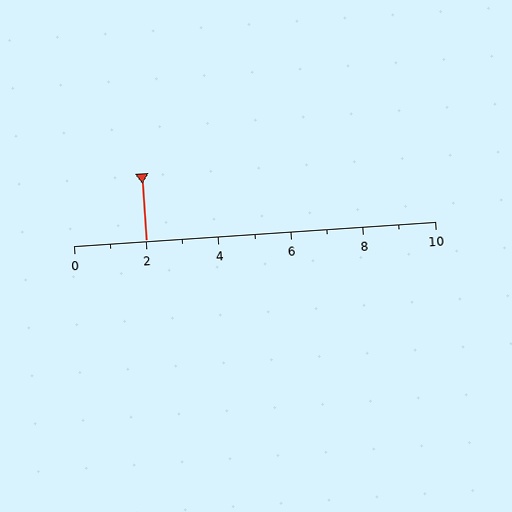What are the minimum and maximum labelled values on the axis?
The axis runs from 0 to 10.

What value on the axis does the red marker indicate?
The marker indicates approximately 2.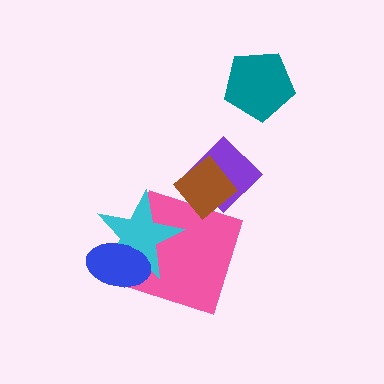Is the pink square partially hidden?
Yes, it is partially covered by another shape.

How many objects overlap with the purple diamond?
1 object overlaps with the purple diamond.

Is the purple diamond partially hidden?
Yes, it is partially covered by another shape.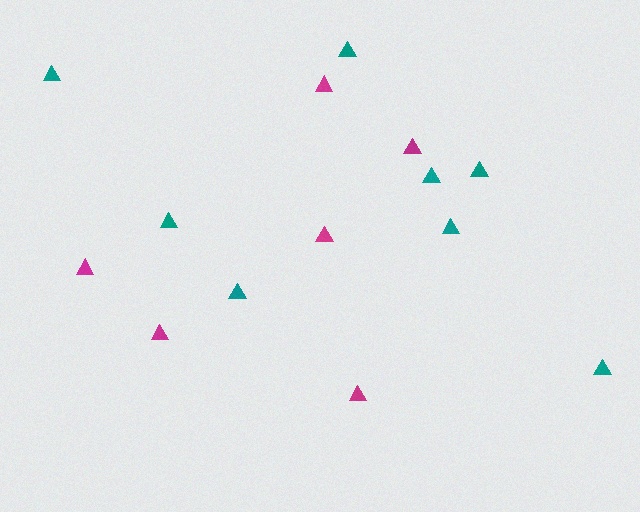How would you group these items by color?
There are 2 groups: one group of teal triangles (8) and one group of magenta triangles (6).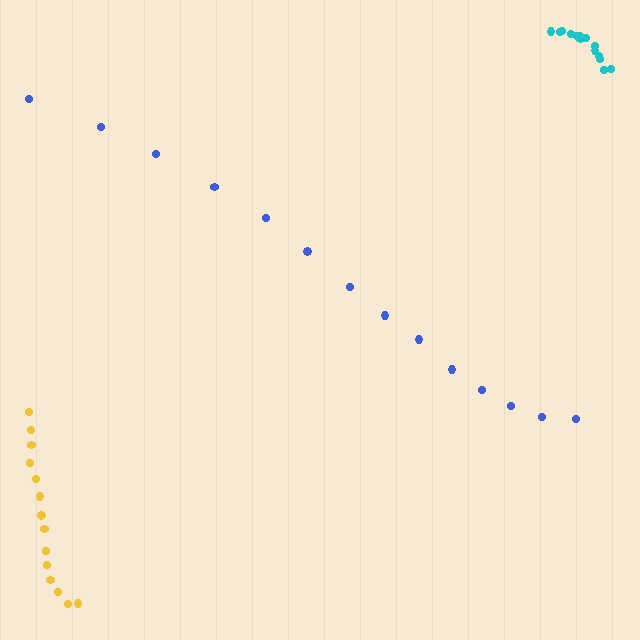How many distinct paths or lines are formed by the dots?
There are 3 distinct paths.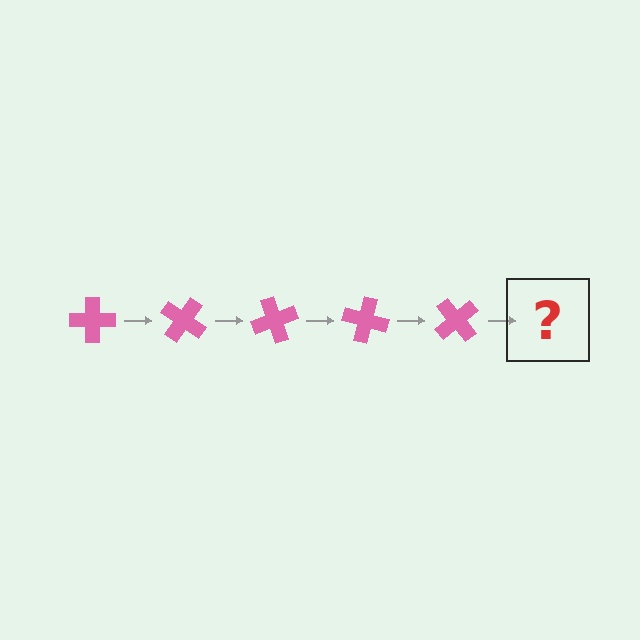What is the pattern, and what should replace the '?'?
The pattern is that the cross rotates 35 degrees each step. The '?' should be a pink cross rotated 175 degrees.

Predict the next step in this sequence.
The next step is a pink cross rotated 175 degrees.